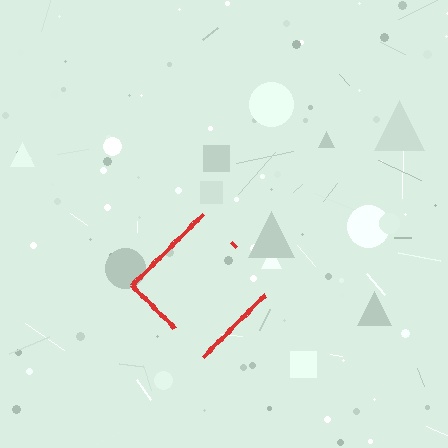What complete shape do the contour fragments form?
The contour fragments form a diamond.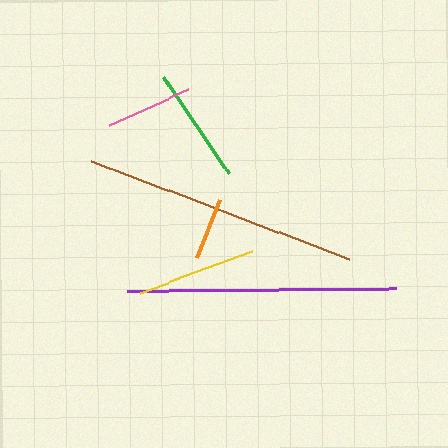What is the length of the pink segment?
The pink segment is approximately 86 pixels long.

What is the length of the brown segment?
The brown segment is approximately 276 pixels long.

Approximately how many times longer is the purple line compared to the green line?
The purple line is approximately 2.3 times the length of the green line.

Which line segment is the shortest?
The orange line is the shortest at approximately 63 pixels.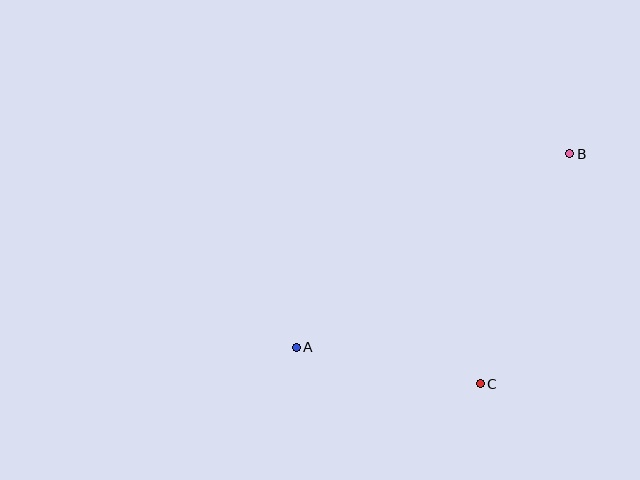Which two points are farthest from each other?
Points A and B are farthest from each other.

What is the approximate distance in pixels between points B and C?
The distance between B and C is approximately 247 pixels.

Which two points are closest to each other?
Points A and C are closest to each other.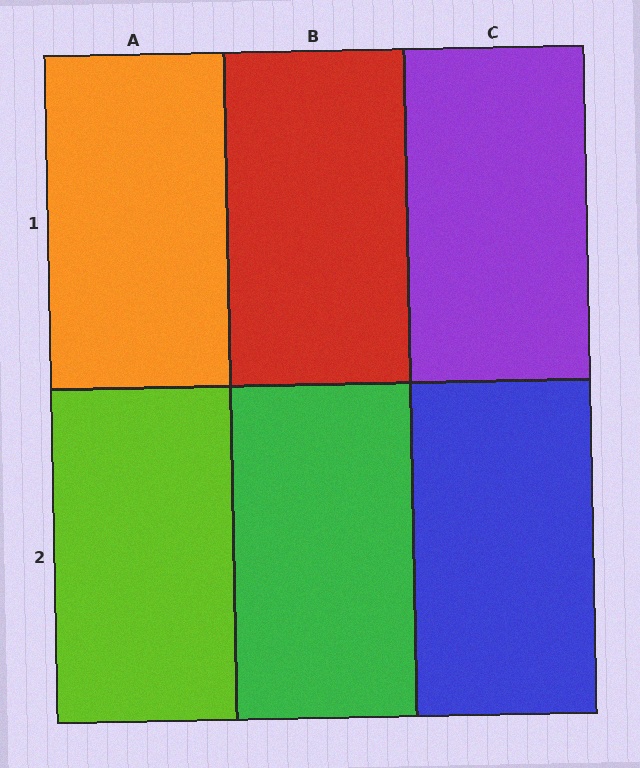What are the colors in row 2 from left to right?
Lime, green, blue.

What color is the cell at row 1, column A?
Orange.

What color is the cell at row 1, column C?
Purple.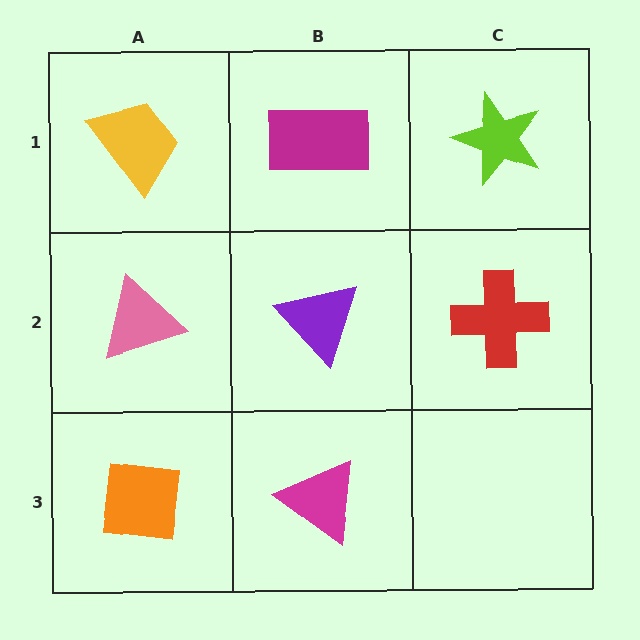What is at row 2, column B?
A purple triangle.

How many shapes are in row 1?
3 shapes.